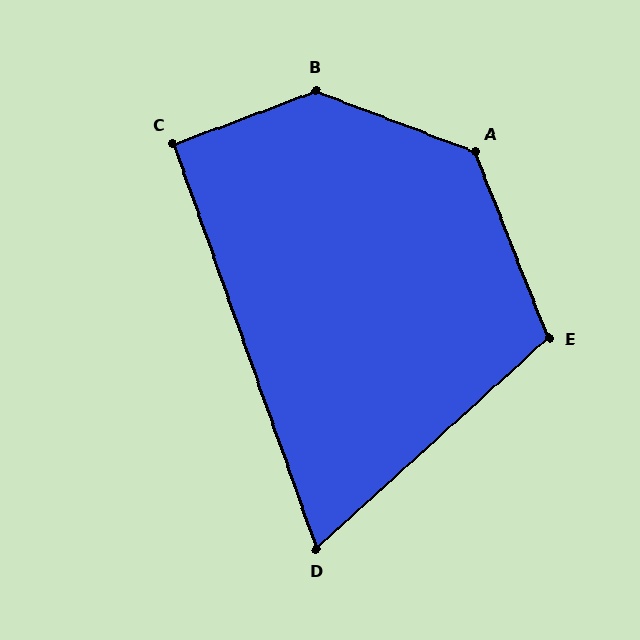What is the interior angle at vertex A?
Approximately 132 degrees (obtuse).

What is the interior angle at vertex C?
Approximately 91 degrees (approximately right).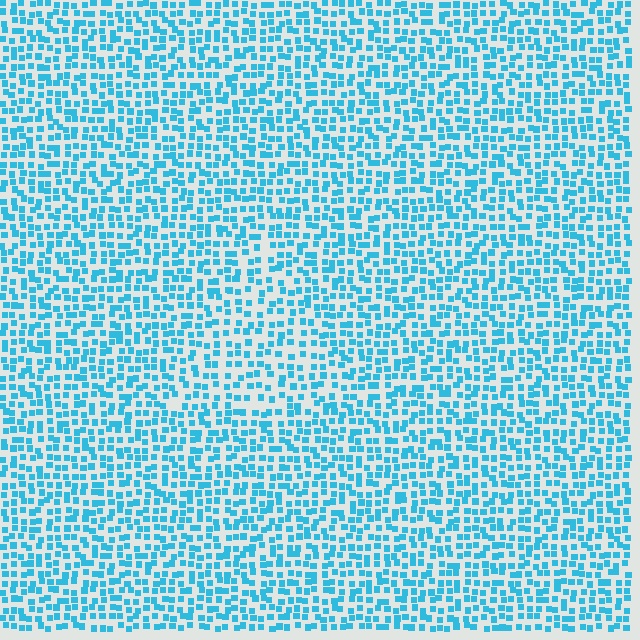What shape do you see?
I see a triangle.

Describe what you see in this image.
The image contains small cyan elements arranged at two different densities. A triangle-shaped region is visible where the elements are less densely packed than the surrounding area.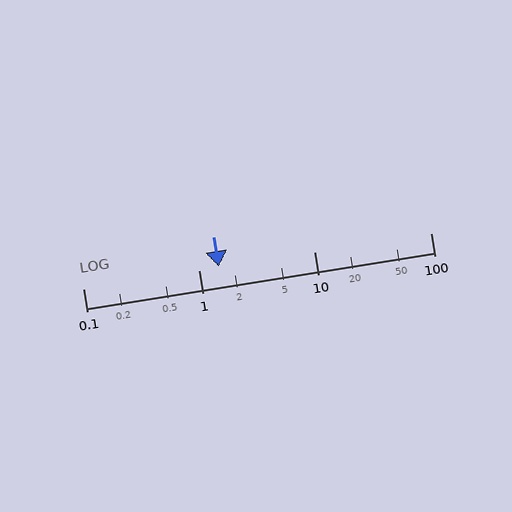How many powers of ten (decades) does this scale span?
The scale spans 3 decades, from 0.1 to 100.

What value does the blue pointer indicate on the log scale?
The pointer indicates approximately 1.5.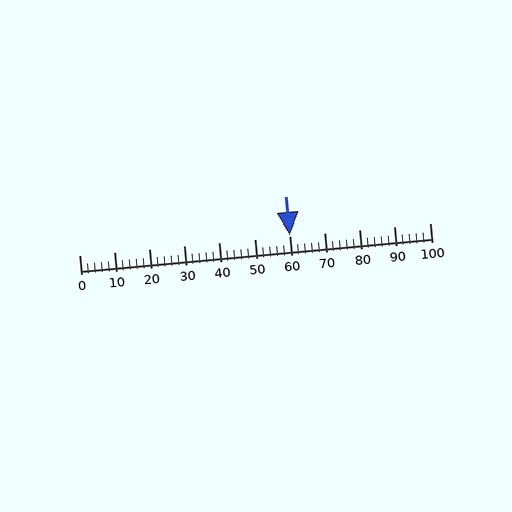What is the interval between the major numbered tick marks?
The major tick marks are spaced 10 units apart.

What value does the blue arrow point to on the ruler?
The blue arrow points to approximately 60.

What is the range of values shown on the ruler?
The ruler shows values from 0 to 100.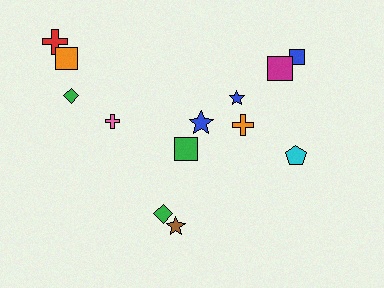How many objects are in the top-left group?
There are 4 objects.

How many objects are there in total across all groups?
There are 13 objects.